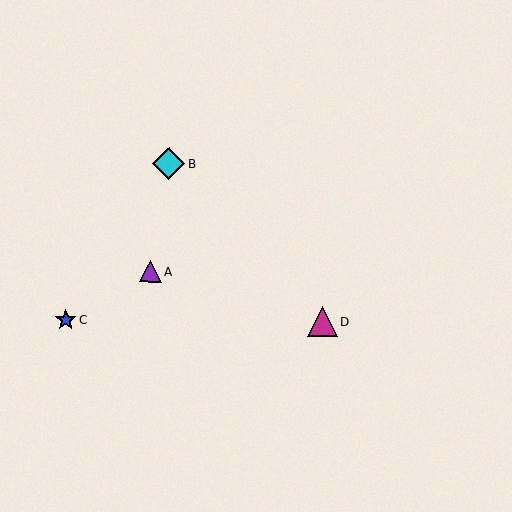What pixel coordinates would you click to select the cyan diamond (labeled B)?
Click at (169, 163) to select the cyan diamond B.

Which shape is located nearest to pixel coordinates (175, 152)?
The cyan diamond (labeled B) at (169, 163) is nearest to that location.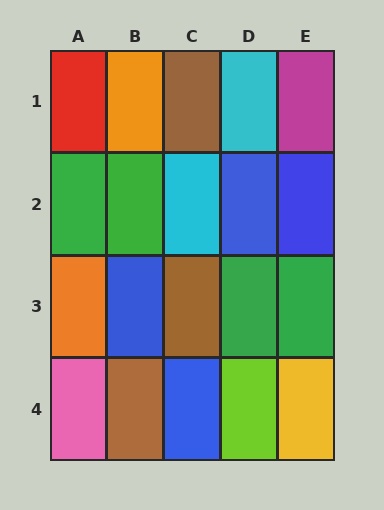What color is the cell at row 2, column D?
Blue.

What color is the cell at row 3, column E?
Green.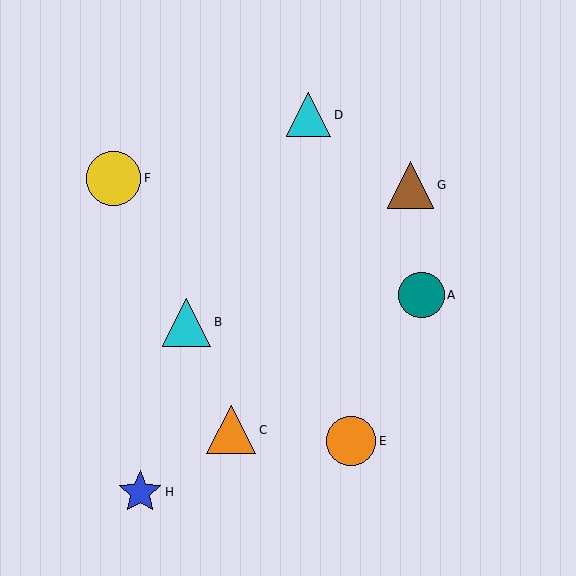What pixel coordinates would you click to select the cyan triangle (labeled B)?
Click at (186, 322) to select the cyan triangle B.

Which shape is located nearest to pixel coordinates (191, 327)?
The cyan triangle (labeled B) at (186, 322) is nearest to that location.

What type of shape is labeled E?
Shape E is an orange circle.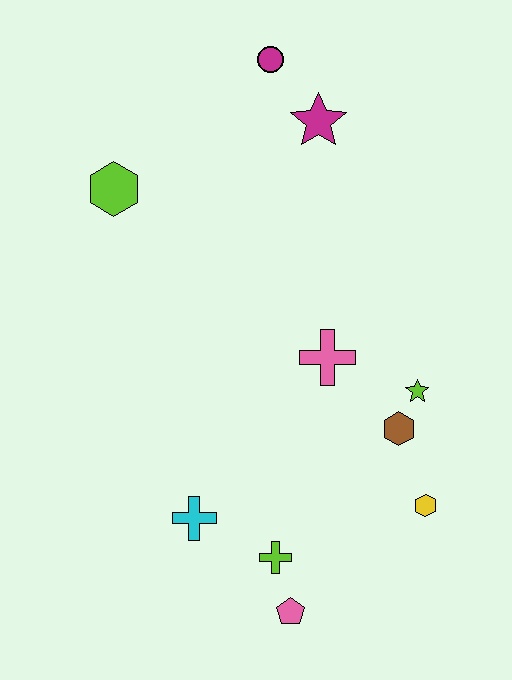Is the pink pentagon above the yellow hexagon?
No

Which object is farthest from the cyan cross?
The magenta circle is farthest from the cyan cross.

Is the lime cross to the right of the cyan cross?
Yes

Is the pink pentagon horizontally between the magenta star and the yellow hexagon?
No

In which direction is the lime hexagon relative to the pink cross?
The lime hexagon is to the left of the pink cross.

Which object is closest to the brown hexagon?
The lime star is closest to the brown hexagon.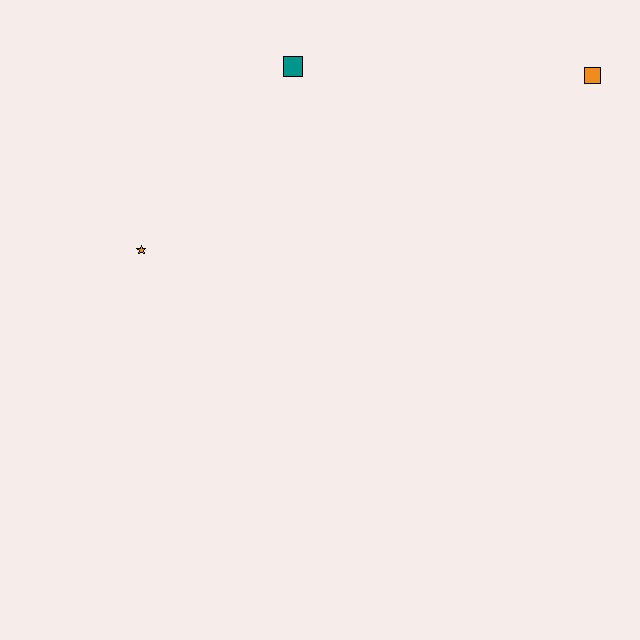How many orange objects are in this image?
There are 2 orange objects.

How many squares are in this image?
There are 2 squares.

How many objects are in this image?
There are 3 objects.